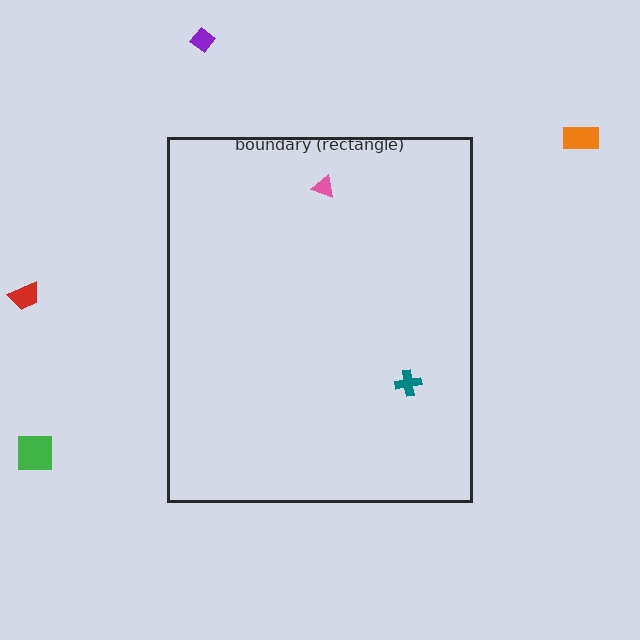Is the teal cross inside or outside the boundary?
Inside.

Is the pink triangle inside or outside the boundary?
Inside.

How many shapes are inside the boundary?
2 inside, 4 outside.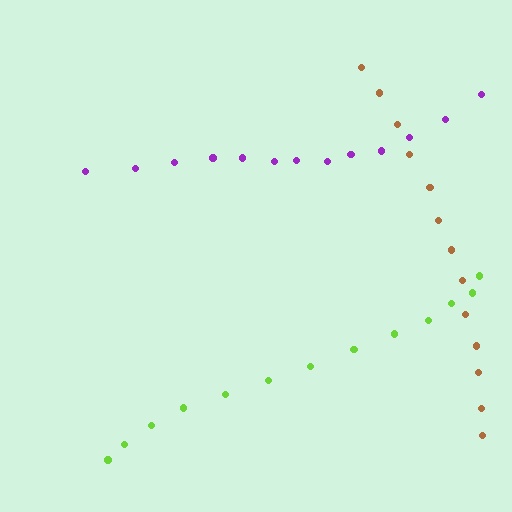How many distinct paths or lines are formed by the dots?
There are 3 distinct paths.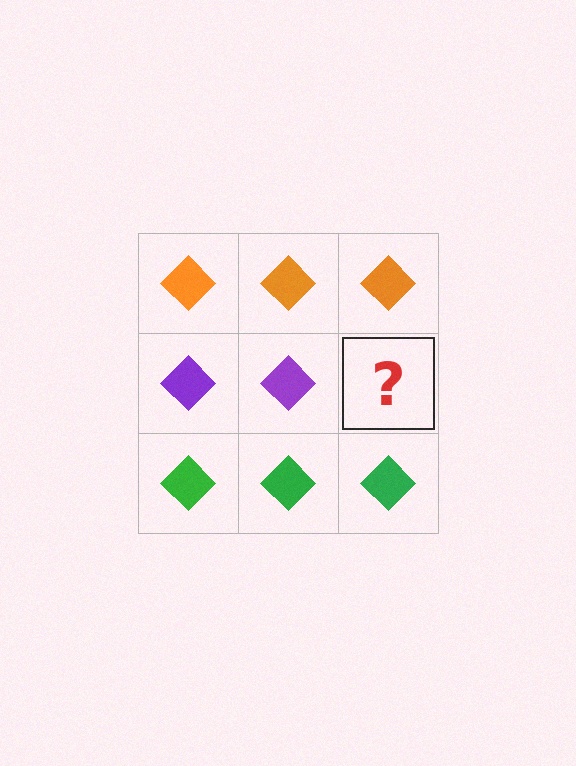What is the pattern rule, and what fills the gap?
The rule is that each row has a consistent color. The gap should be filled with a purple diamond.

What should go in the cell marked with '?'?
The missing cell should contain a purple diamond.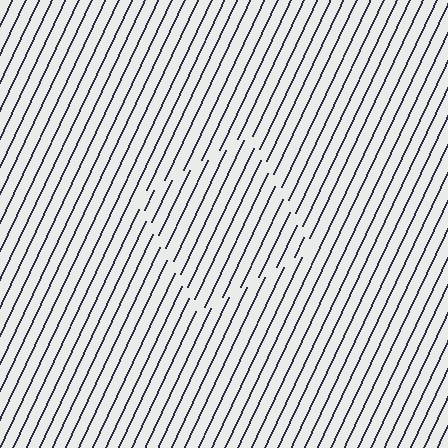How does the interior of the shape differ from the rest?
The interior of the shape contains the same grating, shifted by half a period — the contour is defined by the phase discontinuity where line-ends from the inner and outer gratings abut.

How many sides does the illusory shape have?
4 sides — the line-ends trace a square.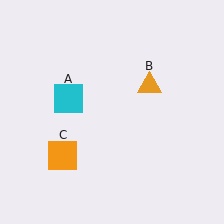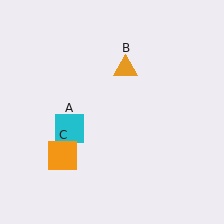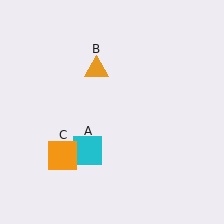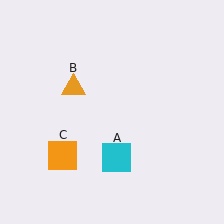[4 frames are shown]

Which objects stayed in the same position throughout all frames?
Orange square (object C) remained stationary.